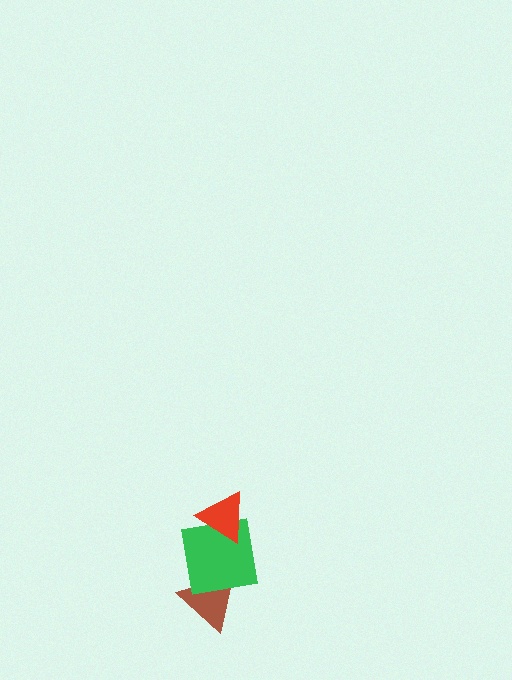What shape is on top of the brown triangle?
The green square is on top of the brown triangle.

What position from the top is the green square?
The green square is 2nd from the top.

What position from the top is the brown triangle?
The brown triangle is 3rd from the top.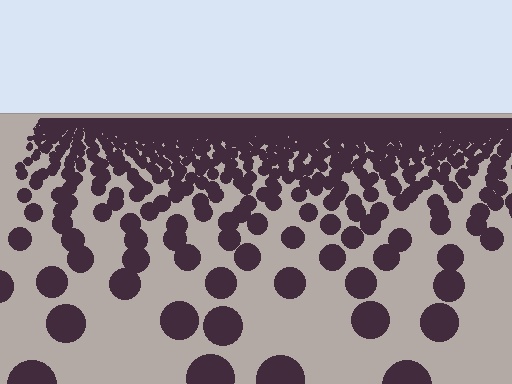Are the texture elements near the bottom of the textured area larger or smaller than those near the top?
Larger. Near the bottom, elements are closer to the viewer and appear at a bigger on-screen size.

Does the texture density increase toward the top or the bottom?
Density increases toward the top.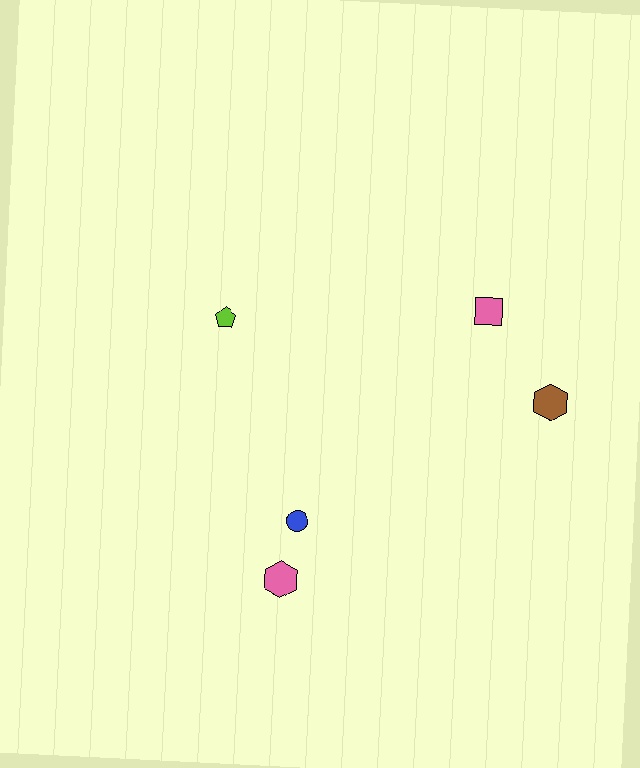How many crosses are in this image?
There are no crosses.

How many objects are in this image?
There are 5 objects.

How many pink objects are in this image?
There are 2 pink objects.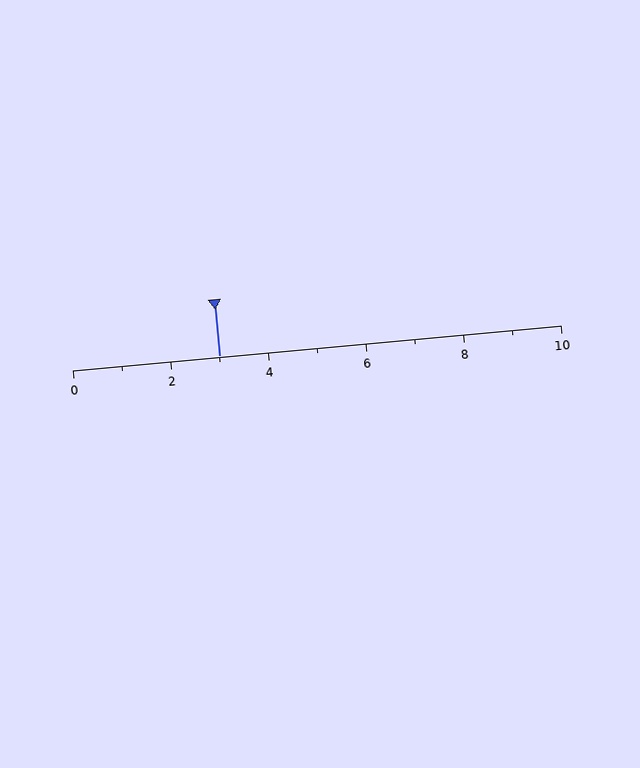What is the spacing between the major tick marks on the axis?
The major ticks are spaced 2 apart.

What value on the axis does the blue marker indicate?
The marker indicates approximately 3.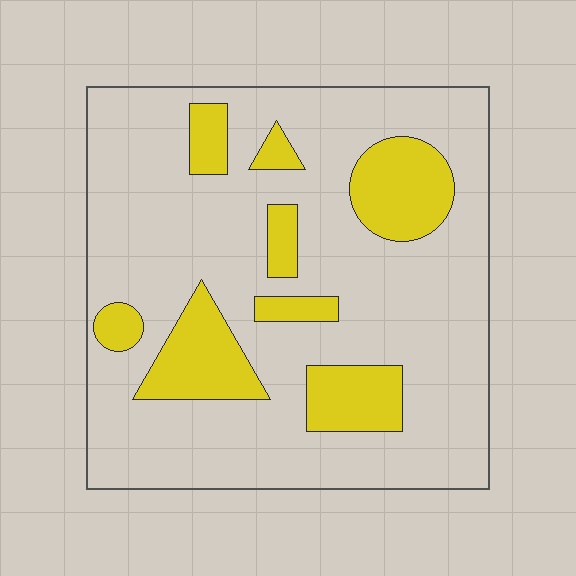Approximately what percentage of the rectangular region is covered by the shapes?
Approximately 20%.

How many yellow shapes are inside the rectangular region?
8.